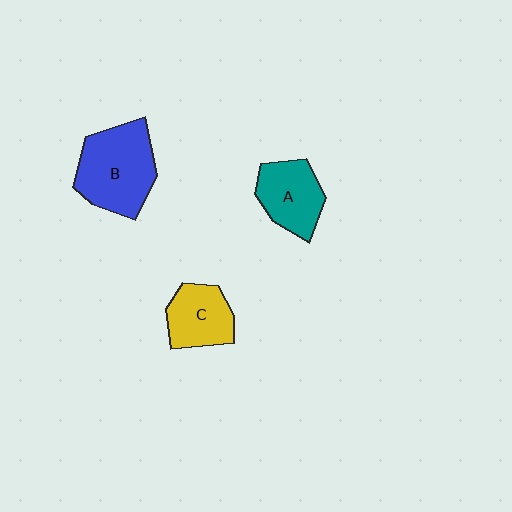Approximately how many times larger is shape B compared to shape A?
Approximately 1.5 times.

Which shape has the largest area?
Shape B (blue).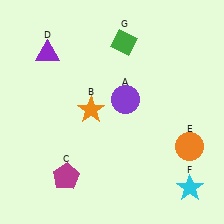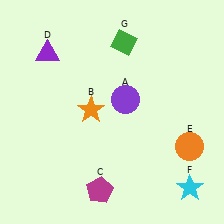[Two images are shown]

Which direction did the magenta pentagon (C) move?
The magenta pentagon (C) moved right.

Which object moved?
The magenta pentagon (C) moved right.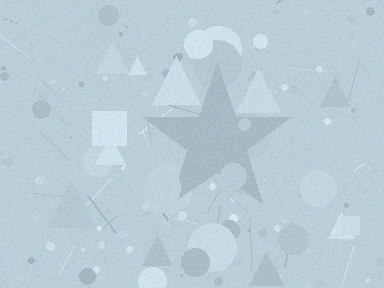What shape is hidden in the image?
A star is hidden in the image.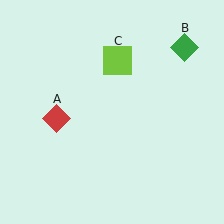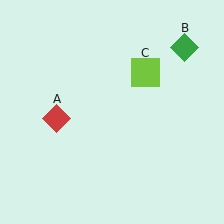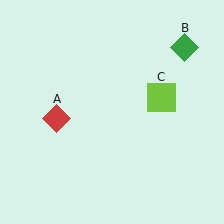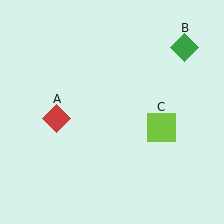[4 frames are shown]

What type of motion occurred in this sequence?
The lime square (object C) rotated clockwise around the center of the scene.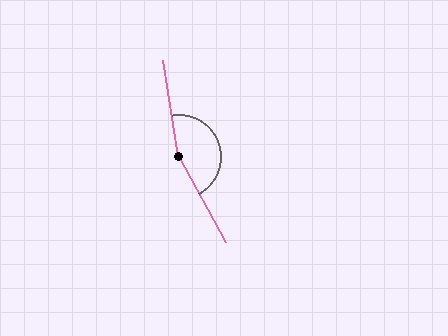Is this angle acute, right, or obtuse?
It is obtuse.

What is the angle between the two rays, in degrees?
Approximately 161 degrees.